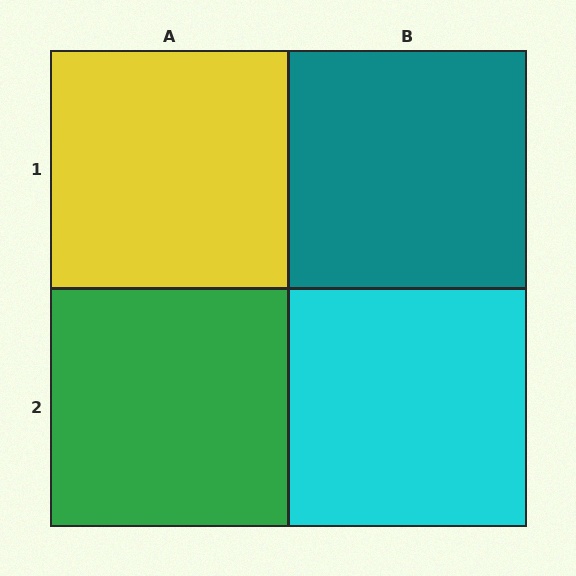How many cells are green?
1 cell is green.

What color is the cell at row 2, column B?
Cyan.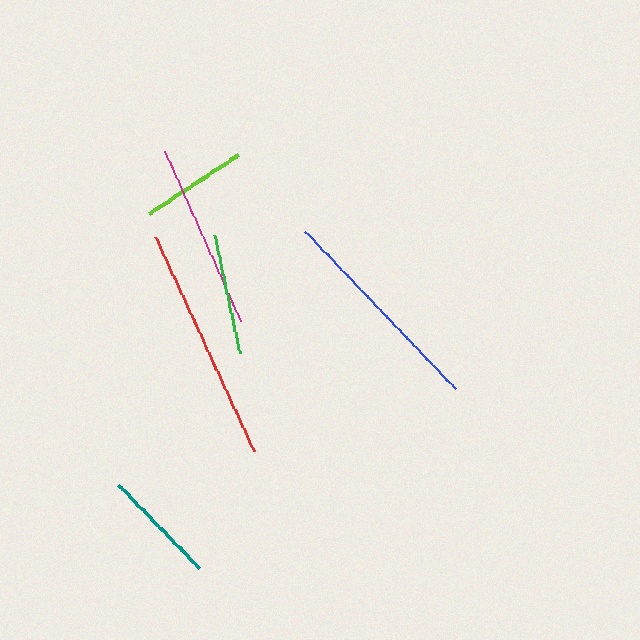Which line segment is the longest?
The red line is the longest at approximately 235 pixels.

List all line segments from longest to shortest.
From longest to shortest: red, blue, magenta, green, teal, lime.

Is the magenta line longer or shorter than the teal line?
The magenta line is longer than the teal line.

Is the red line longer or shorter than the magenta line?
The red line is longer than the magenta line.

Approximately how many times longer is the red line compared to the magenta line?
The red line is approximately 1.3 times the length of the magenta line.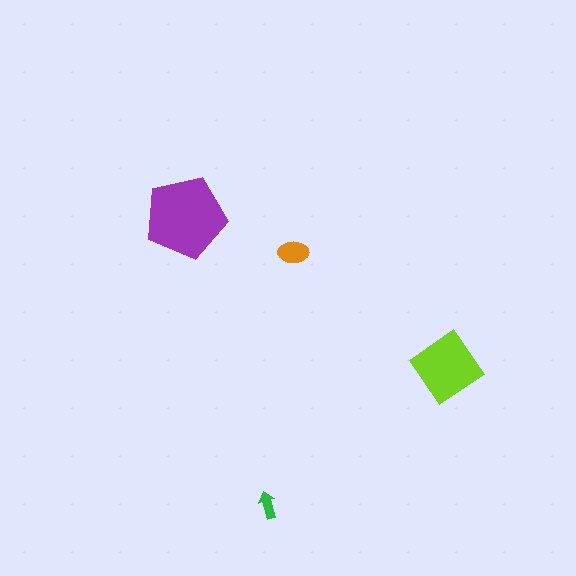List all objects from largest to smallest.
The purple pentagon, the lime diamond, the orange ellipse, the green arrow.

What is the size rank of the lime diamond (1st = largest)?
2nd.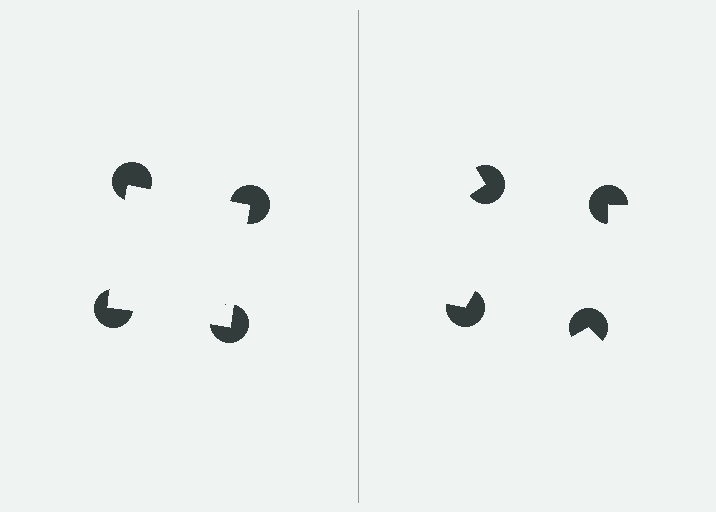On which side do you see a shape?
An illusory square appears on the left side. On the right side the wedge cuts are rotated, so no coherent shape forms.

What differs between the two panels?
The pac-man discs are positioned identically on both sides; only the wedge orientations differ. On the left they align to a square; on the right they are misaligned.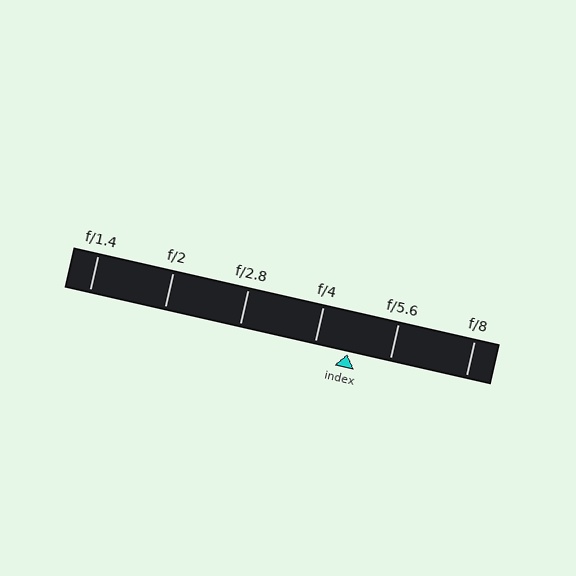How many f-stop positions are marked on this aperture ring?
There are 6 f-stop positions marked.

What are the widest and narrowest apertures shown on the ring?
The widest aperture shown is f/1.4 and the narrowest is f/8.